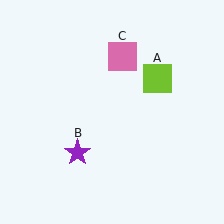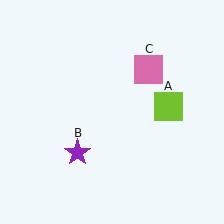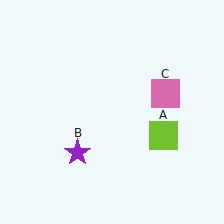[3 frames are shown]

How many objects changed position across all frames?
2 objects changed position: lime square (object A), pink square (object C).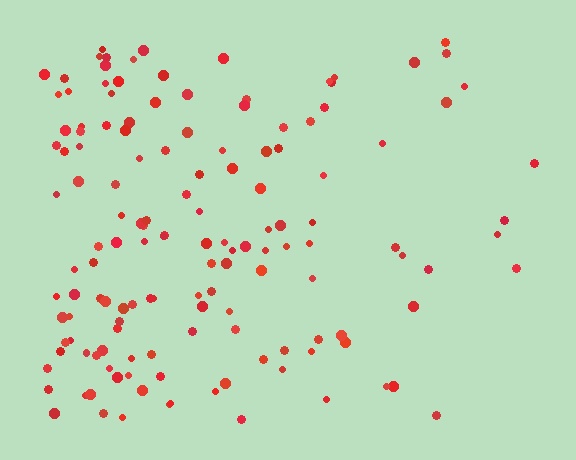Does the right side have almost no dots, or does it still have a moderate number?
Still a moderate number, just noticeably fewer than the left.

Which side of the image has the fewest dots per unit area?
The right.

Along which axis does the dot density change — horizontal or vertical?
Horizontal.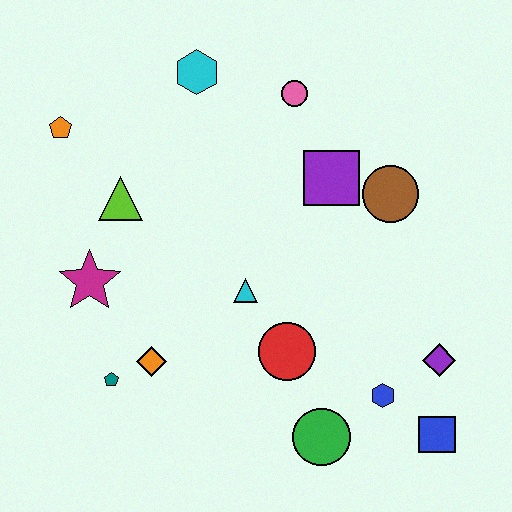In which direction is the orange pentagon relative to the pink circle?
The orange pentagon is to the left of the pink circle.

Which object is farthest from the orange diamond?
The pink circle is farthest from the orange diamond.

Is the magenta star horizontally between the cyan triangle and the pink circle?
No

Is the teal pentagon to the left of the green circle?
Yes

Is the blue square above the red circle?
No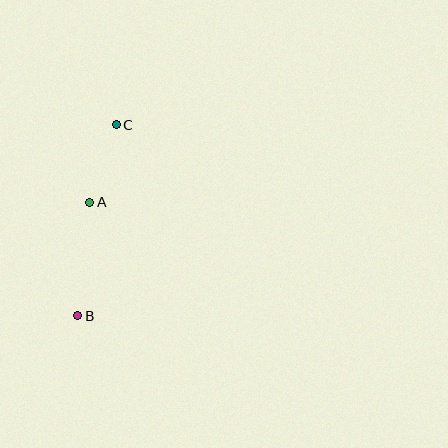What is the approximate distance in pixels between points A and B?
The distance between A and B is approximately 114 pixels.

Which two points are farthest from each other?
Points B and C are farthest from each other.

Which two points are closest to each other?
Points A and C are closest to each other.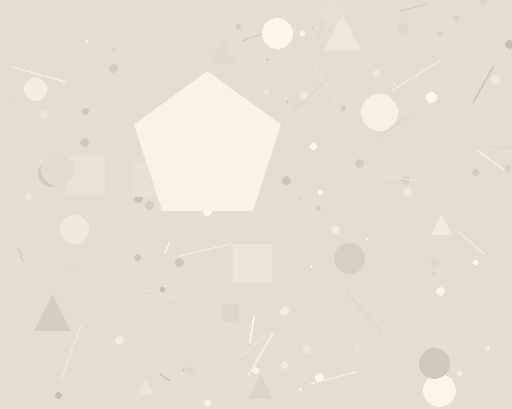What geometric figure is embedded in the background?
A pentagon is embedded in the background.